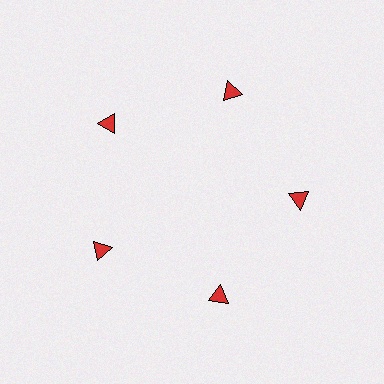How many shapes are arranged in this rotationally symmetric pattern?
There are 5 shapes, arranged in 5 groups of 1.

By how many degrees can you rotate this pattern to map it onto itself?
The pattern maps onto itself every 72 degrees of rotation.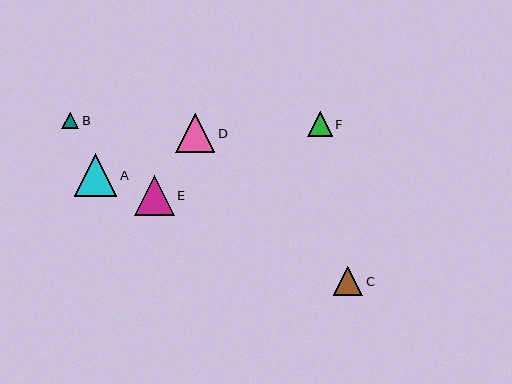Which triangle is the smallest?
Triangle B is the smallest with a size of approximately 17 pixels.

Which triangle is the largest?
Triangle A is the largest with a size of approximately 43 pixels.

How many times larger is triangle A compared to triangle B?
Triangle A is approximately 2.5 times the size of triangle B.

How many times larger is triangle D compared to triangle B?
Triangle D is approximately 2.3 times the size of triangle B.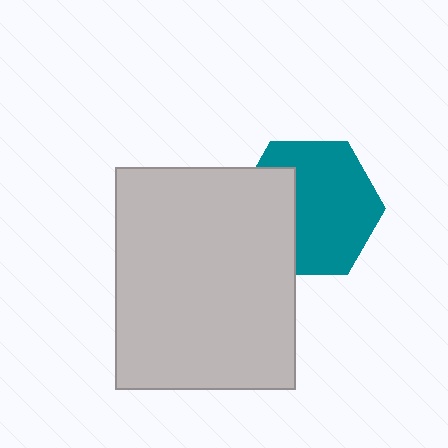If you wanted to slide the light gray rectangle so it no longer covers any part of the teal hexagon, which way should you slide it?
Slide it left — that is the most direct way to separate the two shapes.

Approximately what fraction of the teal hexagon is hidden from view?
Roughly 33% of the teal hexagon is hidden behind the light gray rectangle.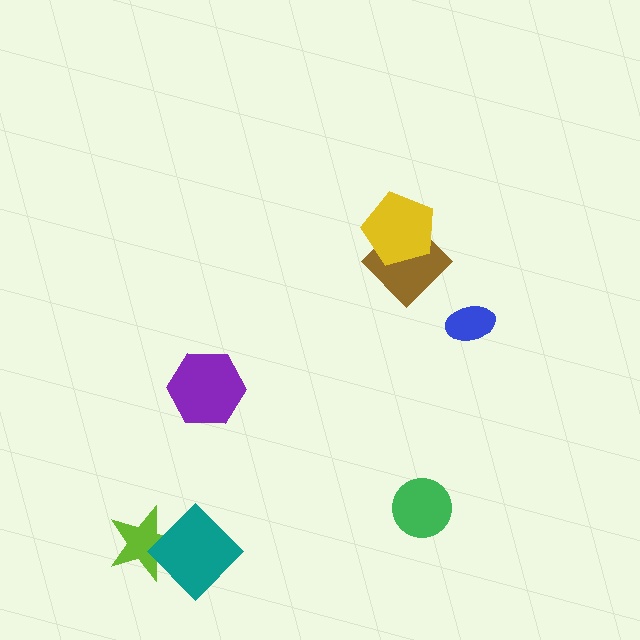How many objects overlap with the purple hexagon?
0 objects overlap with the purple hexagon.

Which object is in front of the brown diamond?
The yellow pentagon is in front of the brown diamond.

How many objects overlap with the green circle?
0 objects overlap with the green circle.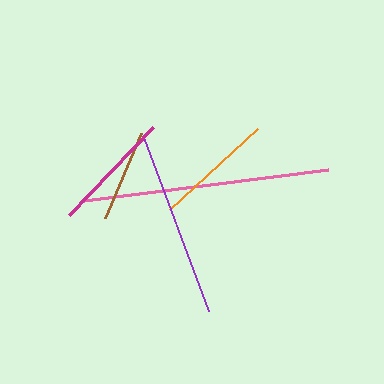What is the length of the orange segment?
The orange segment is approximately 120 pixels long.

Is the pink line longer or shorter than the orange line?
The pink line is longer than the orange line.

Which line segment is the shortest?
The brown line is the shortest at approximately 92 pixels.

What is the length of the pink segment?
The pink segment is approximately 246 pixels long.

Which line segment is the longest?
The pink line is the longest at approximately 246 pixels.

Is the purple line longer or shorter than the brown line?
The purple line is longer than the brown line.